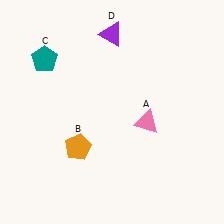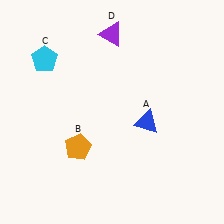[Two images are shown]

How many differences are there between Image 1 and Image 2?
There are 2 differences between the two images.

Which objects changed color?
A changed from pink to blue. C changed from teal to cyan.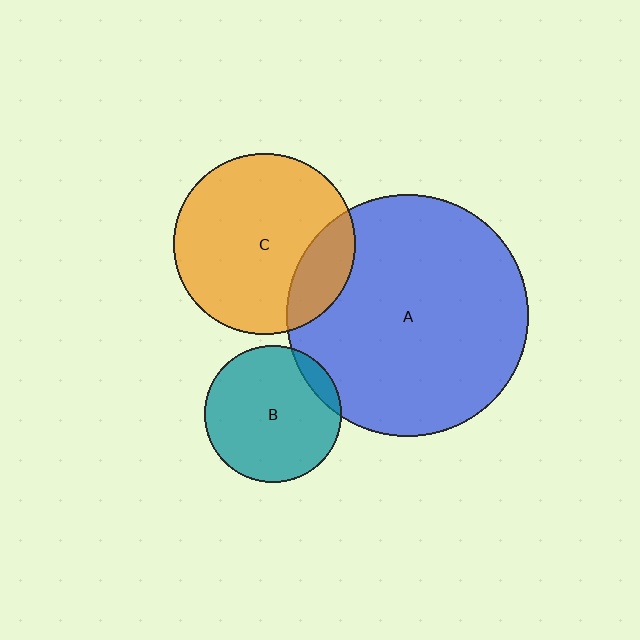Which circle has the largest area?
Circle A (blue).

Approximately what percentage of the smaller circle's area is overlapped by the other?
Approximately 20%.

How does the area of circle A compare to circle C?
Approximately 1.8 times.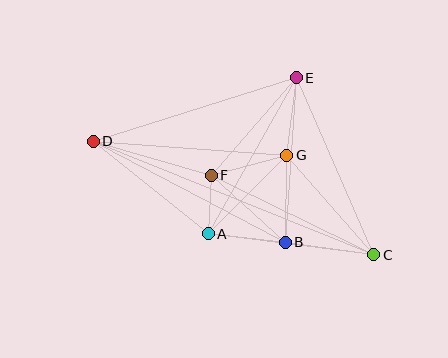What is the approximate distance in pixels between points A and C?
The distance between A and C is approximately 167 pixels.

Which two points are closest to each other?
Points A and F are closest to each other.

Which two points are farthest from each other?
Points C and D are farthest from each other.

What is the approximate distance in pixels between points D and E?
The distance between D and E is approximately 213 pixels.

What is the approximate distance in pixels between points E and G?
The distance between E and G is approximately 78 pixels.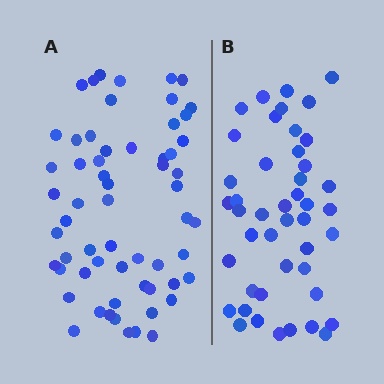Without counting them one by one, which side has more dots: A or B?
Region A (the left region) has more dots.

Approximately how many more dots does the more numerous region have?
Region A has approximately 15 more dots than region B.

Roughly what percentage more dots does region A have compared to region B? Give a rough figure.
About 35% more.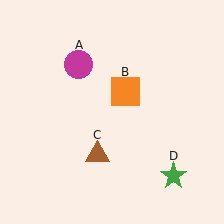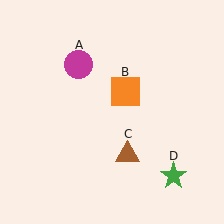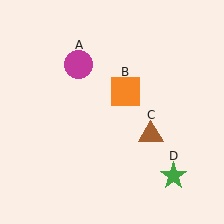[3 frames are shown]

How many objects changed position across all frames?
1 object changed position: brown triangle (object C).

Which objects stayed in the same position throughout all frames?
Magenta circle (object A) and orange square (object B) and green star (object D) remained stationary.